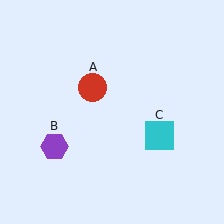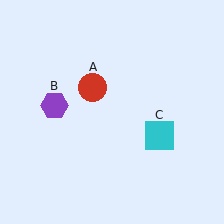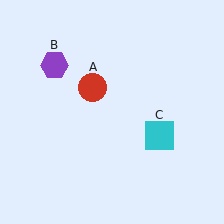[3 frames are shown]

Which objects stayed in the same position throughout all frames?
Red circle (object A) and cyan square (object C) remained stationary.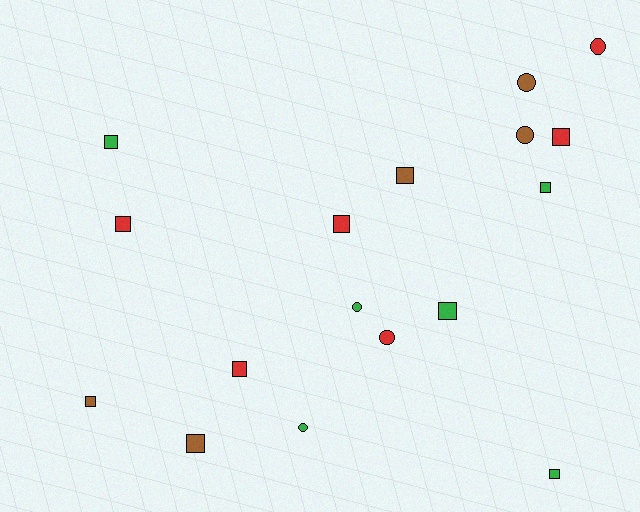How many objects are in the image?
There are 17 objects.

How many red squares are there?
There are 4 red squares.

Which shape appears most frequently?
Square, with 11 objects.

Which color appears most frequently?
Red, with 6 objects.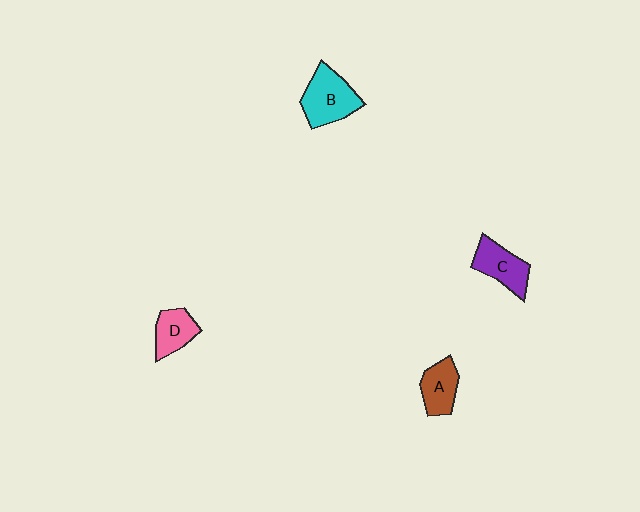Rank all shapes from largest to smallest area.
From largest to smallest: B (cyan), C (purple), A (brown), D (pink).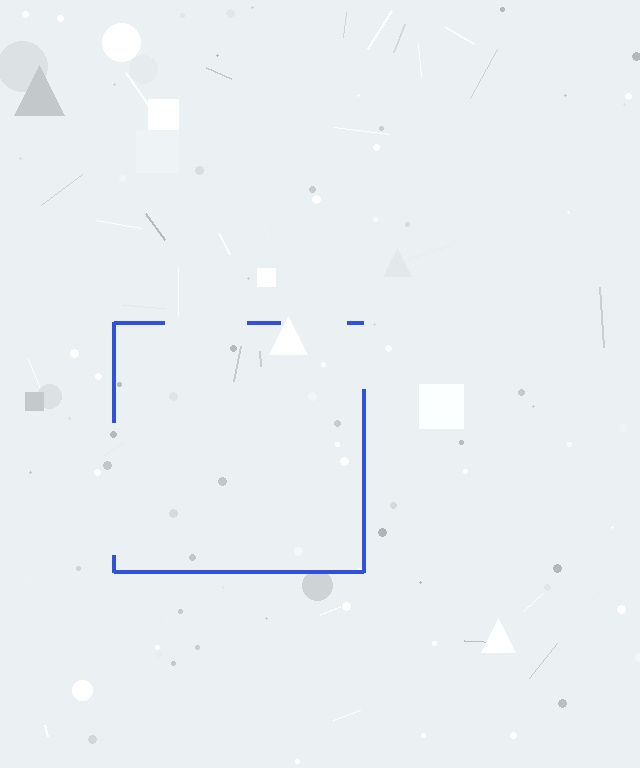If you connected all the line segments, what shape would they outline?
They would outline a square.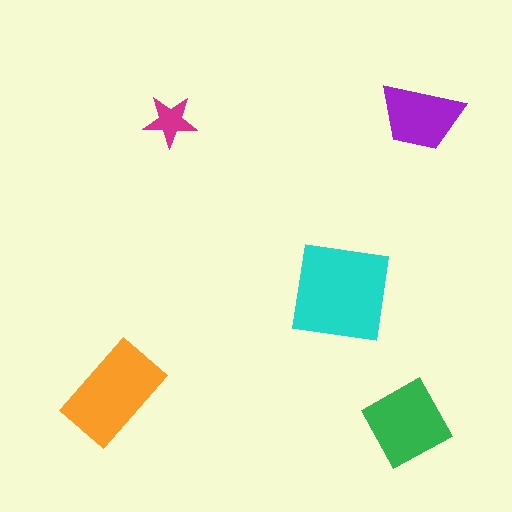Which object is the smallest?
The magenta star.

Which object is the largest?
The cyan square.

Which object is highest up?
The purple trapezoid is topmost.